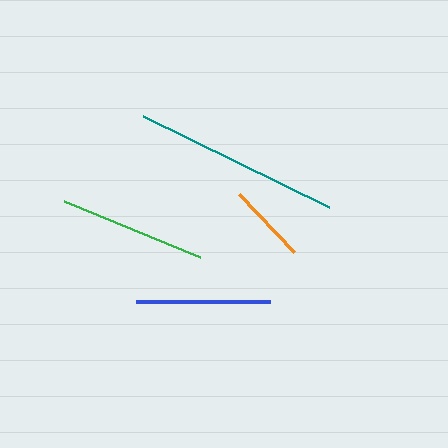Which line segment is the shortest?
The orange line is the shortest at approximately 80 pixels.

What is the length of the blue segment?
The blue segment is approximately 134 pixels long.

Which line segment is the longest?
The teal line is the longest at approximately 207 pixels.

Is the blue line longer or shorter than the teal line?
The teal line is longer than the blue line.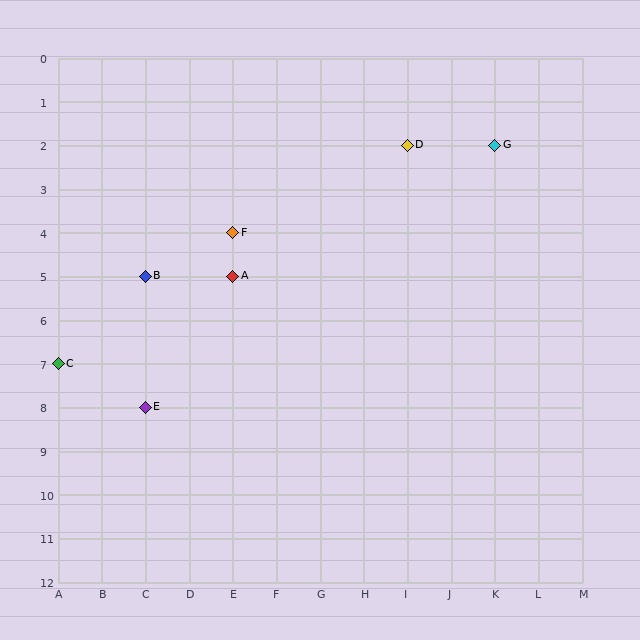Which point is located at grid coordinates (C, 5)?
Point B is at (C, 5).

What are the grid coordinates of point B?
Point B is at grid coordinates (C, 5).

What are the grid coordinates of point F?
Point F is at grid coordinates (E, 4).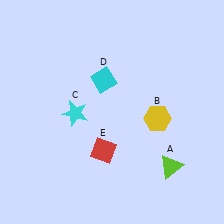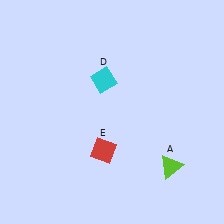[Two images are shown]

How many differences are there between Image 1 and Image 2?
There are 2 differences between the two images.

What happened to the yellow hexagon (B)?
The yellow hexagon (B) was removed in Image 2. It was in the bottom-right area of Image 1.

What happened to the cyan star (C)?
The cyan star (C) was removed in Image 2. It was in the bottom-left area of Image 1.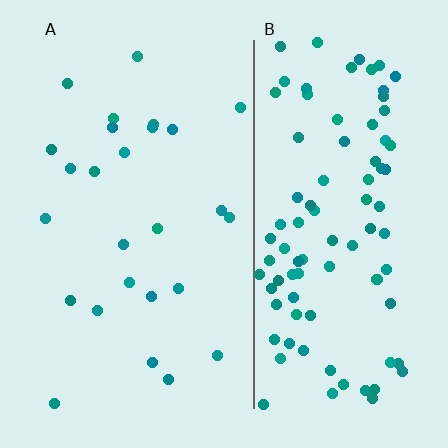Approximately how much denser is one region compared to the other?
Approximately 3.7× — region B over region A.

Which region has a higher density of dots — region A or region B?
B (the right).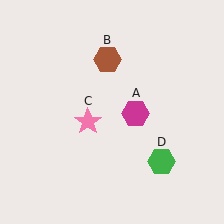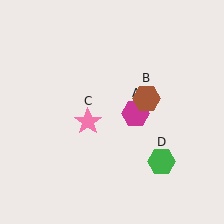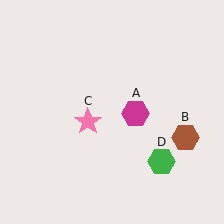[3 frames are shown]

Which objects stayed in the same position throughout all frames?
Magenta hexagon (object A) and pink star (object C) and green hexagon (object D) remained stationary.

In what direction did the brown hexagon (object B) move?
The brown hexagon (object B) moved down and to the right.